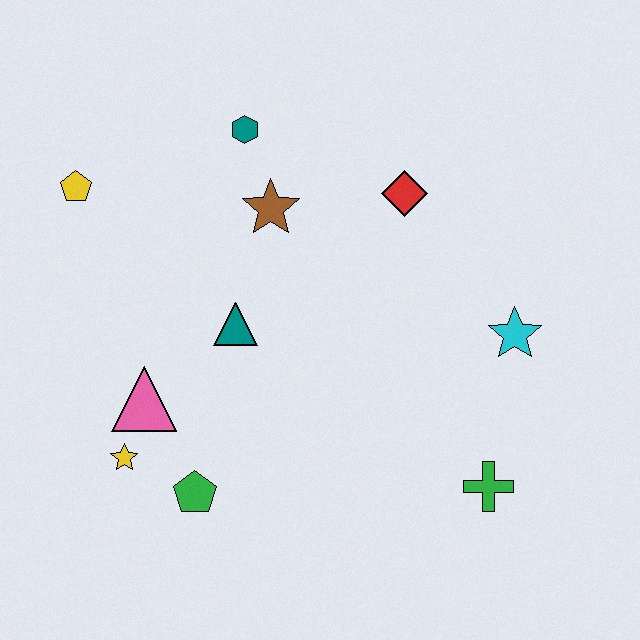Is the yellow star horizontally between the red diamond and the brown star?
No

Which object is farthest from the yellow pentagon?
The green cross is farthest from the yellow pentagon.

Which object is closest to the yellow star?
The pink triangle is closest to the yellow star.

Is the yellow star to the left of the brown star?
Yes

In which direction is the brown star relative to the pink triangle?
The brown star is above the pink triangle.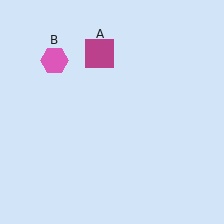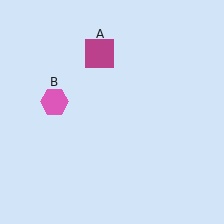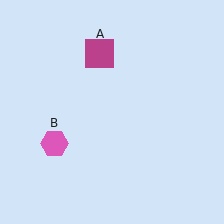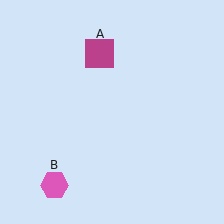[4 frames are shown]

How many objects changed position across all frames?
1 object changed position: pink hexagon (object B).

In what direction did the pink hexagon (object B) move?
The pink hexagon (object B) moved down.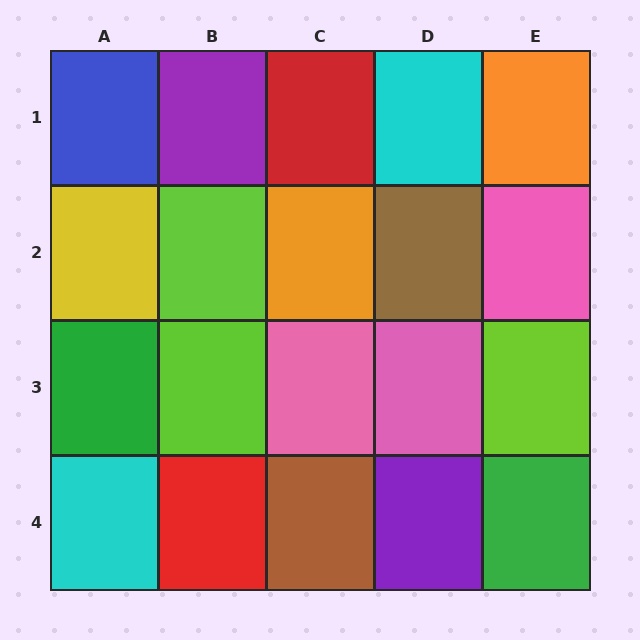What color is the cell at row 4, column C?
Brown.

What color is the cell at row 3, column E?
Lime.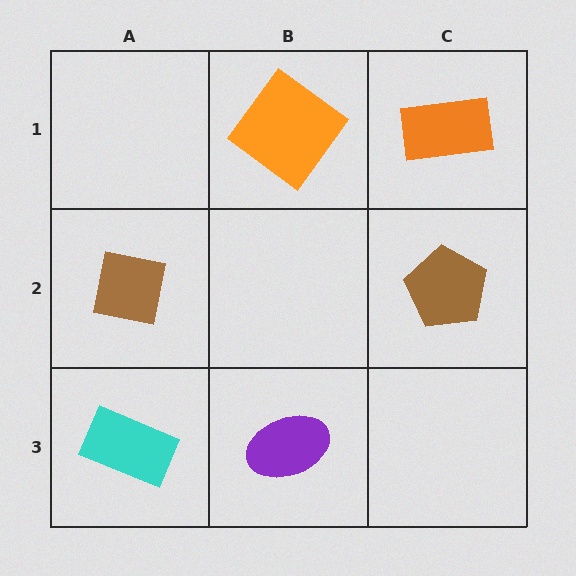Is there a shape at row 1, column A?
No, that cell is empty.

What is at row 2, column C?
A brown pentagon.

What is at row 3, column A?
A cyan rectangle.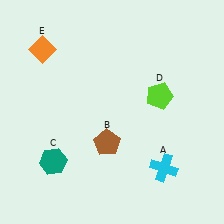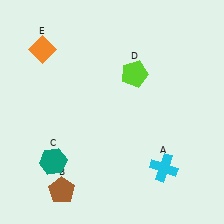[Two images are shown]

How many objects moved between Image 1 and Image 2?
2 objects moved between the two images.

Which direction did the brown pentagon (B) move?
The brown pentagon (B) moved down.